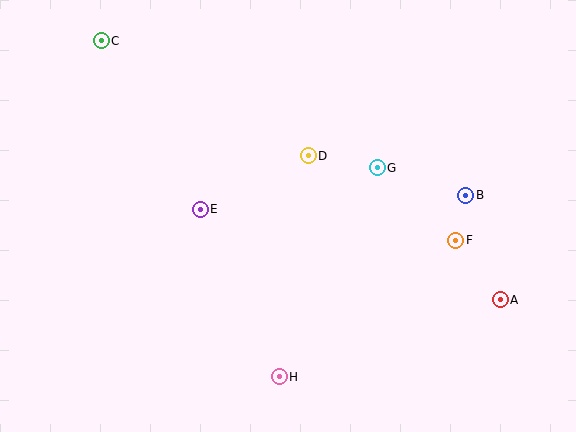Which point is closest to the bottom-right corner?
Point A is closest to the bottom-right corner.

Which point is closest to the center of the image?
Point D at (308, 156) is closest to the center.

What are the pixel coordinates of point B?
Point B is at (466, 195).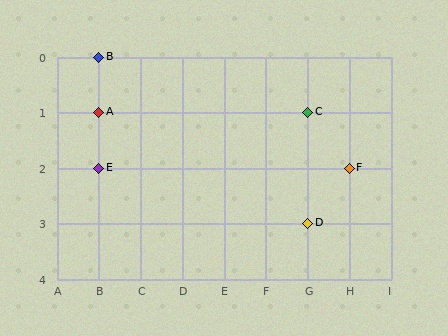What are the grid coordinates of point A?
Point A is at grid coordinates (B, 1).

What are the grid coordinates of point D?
Point D is at grid coordinates (G, 3).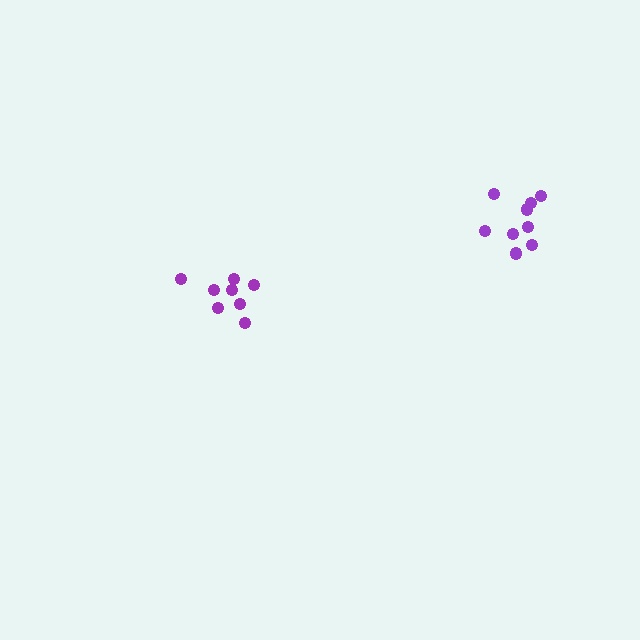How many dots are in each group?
Group 1: 9 dots, Group 2: 8 dots (17 total).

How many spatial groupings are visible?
There are 2 spatial groupings.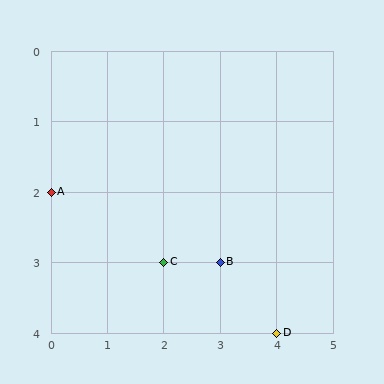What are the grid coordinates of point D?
Point D is at grid coordinates (4, 4).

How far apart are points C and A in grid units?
Points C and A are 2 columns and 1 row apart (about 2.2 grid units diagonally).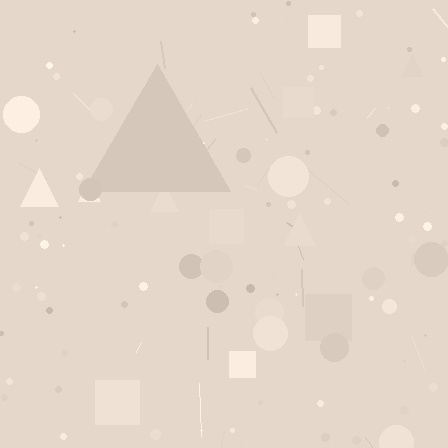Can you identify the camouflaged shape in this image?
The camouflaged shape is a triangle.